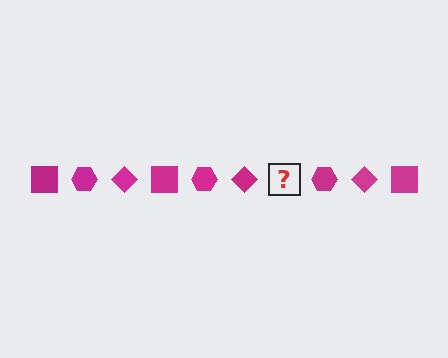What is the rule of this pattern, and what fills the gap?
The rule is that the pattern cycles through square, hexagon, diamond shapes in magenta. The gap should be filled with a magenta square.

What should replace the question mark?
The question mark should be replaced with a magenta square.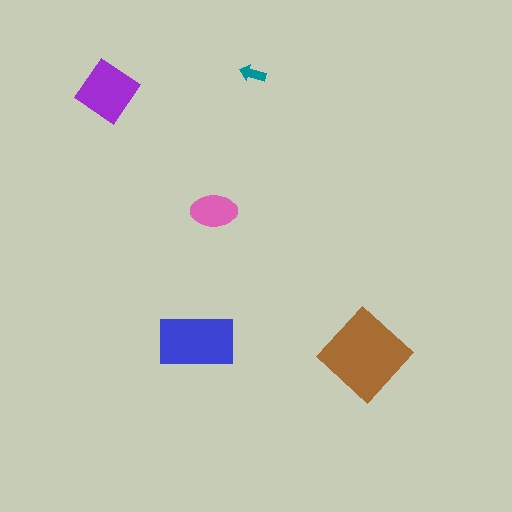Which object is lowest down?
The brown diamond is bottommost.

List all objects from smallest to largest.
The teal arrow, the pink ellipse, the purple diamond, the blue rectangle, the brown diamond.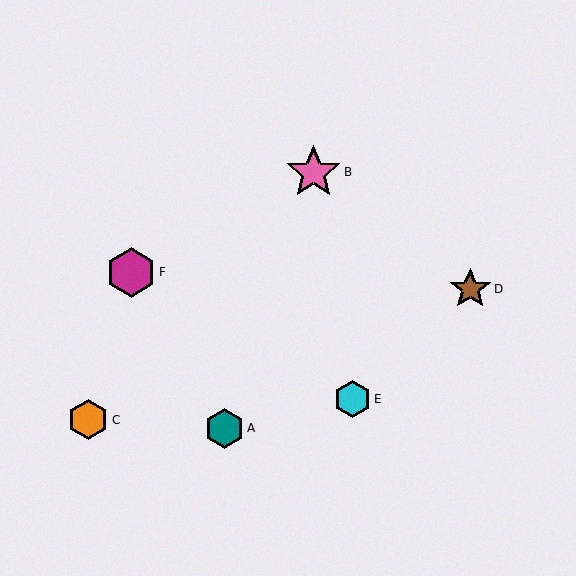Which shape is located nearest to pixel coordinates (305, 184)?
The pink star (labeled B) at (314, 172) is nearest to that location.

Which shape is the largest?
The pink star (labeled B) is the largest.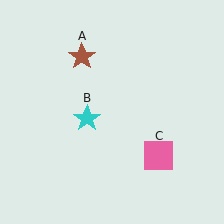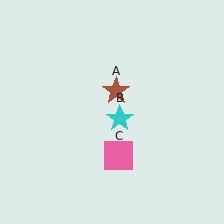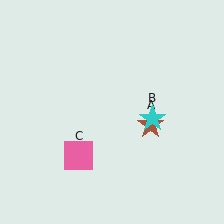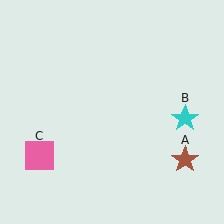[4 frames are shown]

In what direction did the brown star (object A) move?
The brown star (object A) moved down and to the right.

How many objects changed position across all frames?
3 objects changed position: brown star (object A), cyan star (object B), pink square (object C).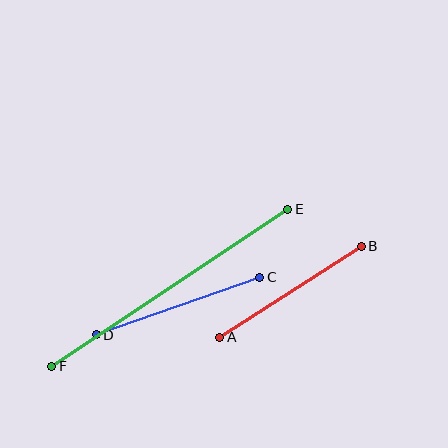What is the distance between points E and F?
The distance is approximately 284 pixels.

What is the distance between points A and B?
The distance is approximately 168 pixels.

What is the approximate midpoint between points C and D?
The midpoint is at approximately (178, 306) pixels.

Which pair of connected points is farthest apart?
Points E and F are farthest apart.